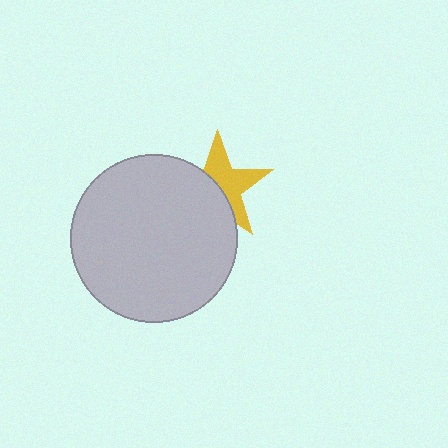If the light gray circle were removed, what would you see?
You would see the complete yellow star.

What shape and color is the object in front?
The object in front is a light gray circle.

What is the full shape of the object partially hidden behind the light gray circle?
The partially hidden object is a yellow star.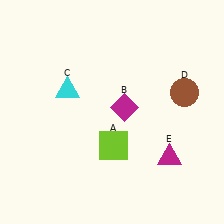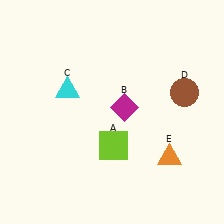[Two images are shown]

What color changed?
The triangle (E) changed from magenta in Image 1 to orange in Image 2.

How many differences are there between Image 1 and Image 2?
There is 1 difference between the two images.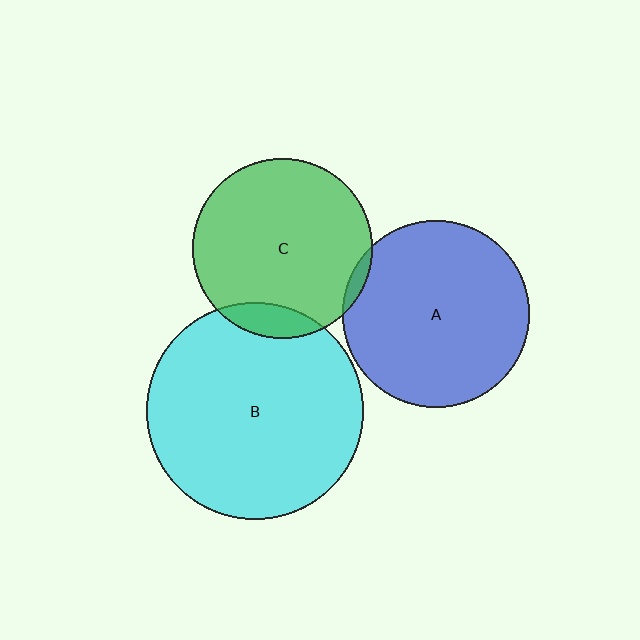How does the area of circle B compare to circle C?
Approximately 1.5 times.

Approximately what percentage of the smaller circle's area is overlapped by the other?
Approximately 10%.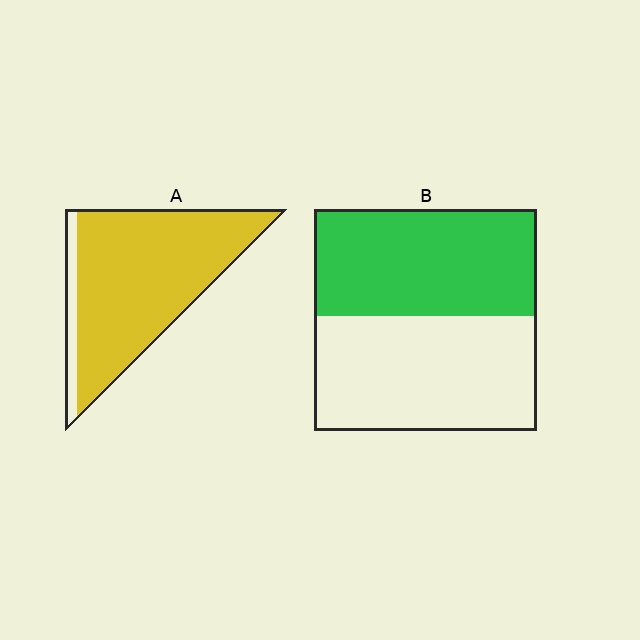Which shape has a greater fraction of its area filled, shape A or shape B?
Shape A.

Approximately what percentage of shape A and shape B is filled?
A is approximately 90% and B is approximately 50%.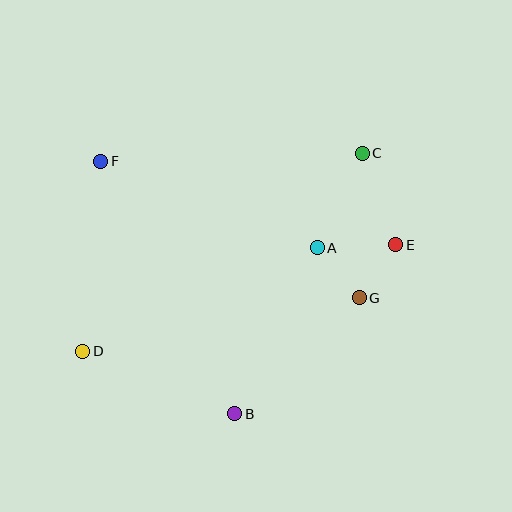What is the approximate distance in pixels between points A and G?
The distance between A and G is approximately 65 pixels.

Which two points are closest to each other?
Points E and G are closest to each other.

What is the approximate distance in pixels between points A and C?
The distance between A and C is approximately 105 pixels.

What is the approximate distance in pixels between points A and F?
The distance between A and F is approximately 233 pixels.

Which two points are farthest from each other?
Points C and D are farthest from each other.